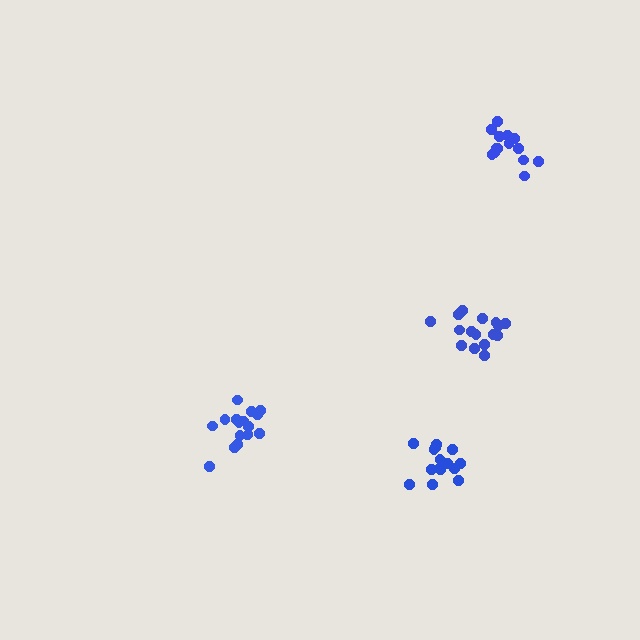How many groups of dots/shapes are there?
There are 4 groups.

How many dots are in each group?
Group 1: 15 dots, Group 2: 14 dots, Group 3: 16 dots, Group 4: 17 dots (62 total).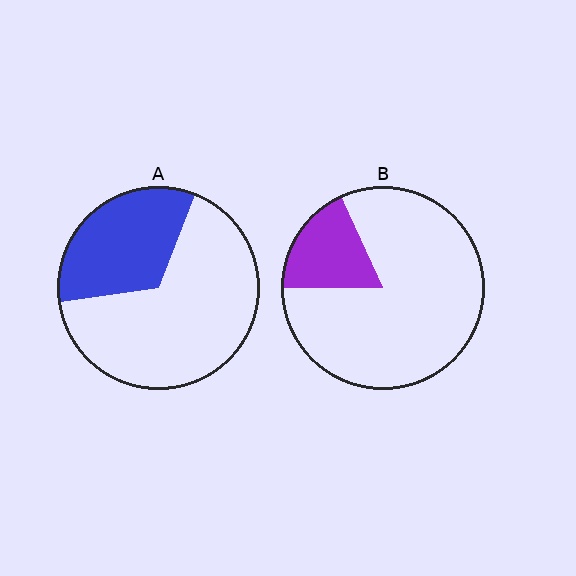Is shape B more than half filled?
No.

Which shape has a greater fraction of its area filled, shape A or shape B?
Shape A.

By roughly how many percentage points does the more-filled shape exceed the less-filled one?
By roughly 15 percentage points (A over B).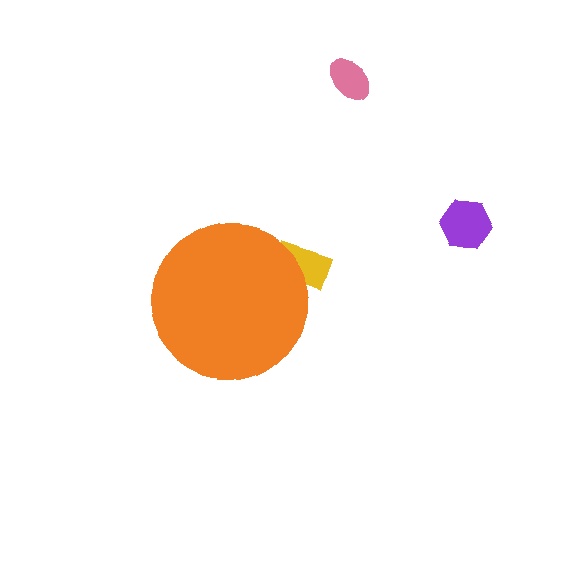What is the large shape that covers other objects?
An orange circle.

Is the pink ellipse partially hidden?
No, the pink ellipse is fully visible.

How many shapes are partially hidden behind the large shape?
1 shape is partially hidden.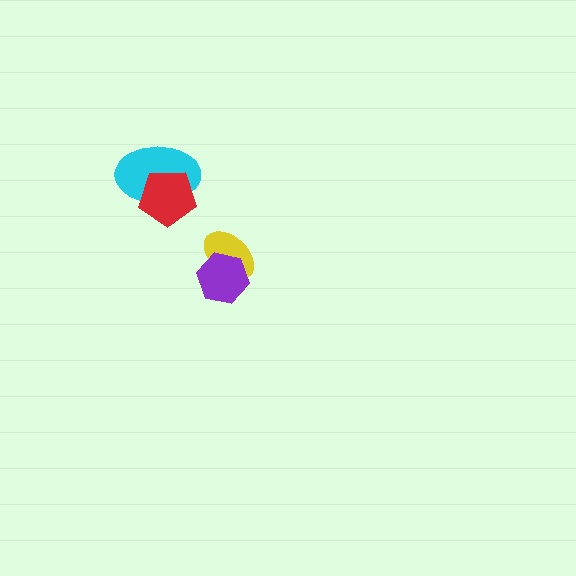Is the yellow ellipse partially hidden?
Yes, it is partially covered by another shape.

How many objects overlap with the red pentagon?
1 object overlaps with the red pentagon.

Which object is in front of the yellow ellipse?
The purple hexagon is in front of the yellow ellipse.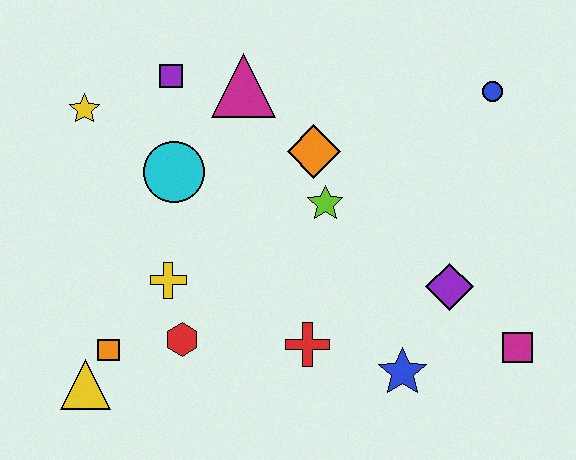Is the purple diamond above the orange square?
Yes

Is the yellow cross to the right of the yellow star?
Yes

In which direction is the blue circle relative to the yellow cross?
The blue circle is to the right of the yellow cross.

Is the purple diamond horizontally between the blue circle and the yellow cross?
Yes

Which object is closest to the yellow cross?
The red hexagon is closest to the yellow cross.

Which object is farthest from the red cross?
The yellow star is farthest from the red cross.